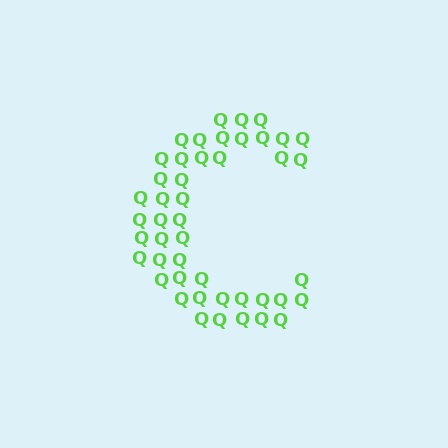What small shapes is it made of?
It is made of small letter Q's.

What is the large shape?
The large shape is the letter C.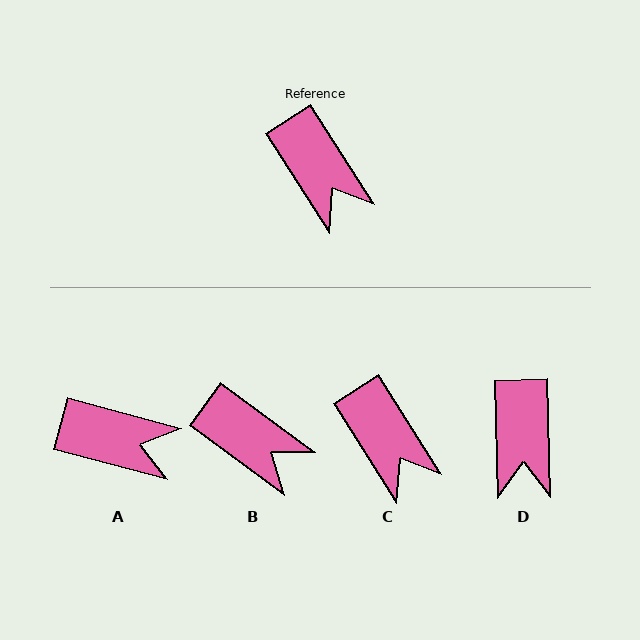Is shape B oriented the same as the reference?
No, it is off by about 21 degrees.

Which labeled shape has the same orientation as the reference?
C.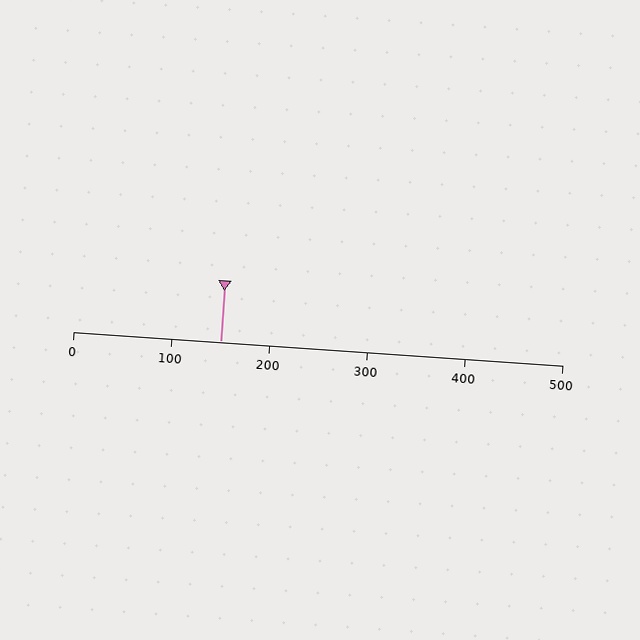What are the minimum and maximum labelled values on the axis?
The axis runs from 0 to 500.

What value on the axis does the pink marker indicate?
The marker indicates approximately 150.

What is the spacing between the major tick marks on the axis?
The major ticks are spaced 100 apart.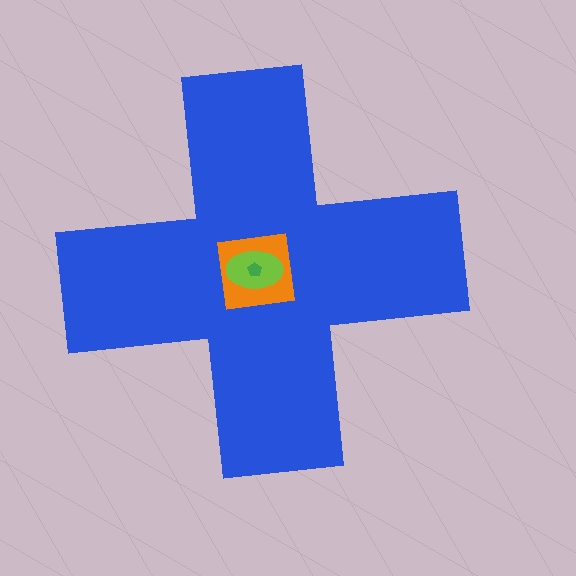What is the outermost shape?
The blue cross.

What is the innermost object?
The green pentagon.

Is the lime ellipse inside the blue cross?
Yes.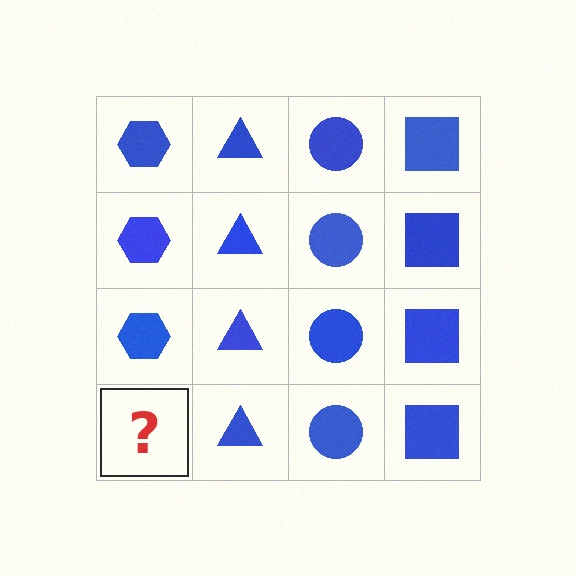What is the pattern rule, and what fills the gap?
The rule is that each column has a consistent shape. The gap should be filled with a blue hexagon.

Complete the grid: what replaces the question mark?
The question mark should be replaced with a blue hexagon.